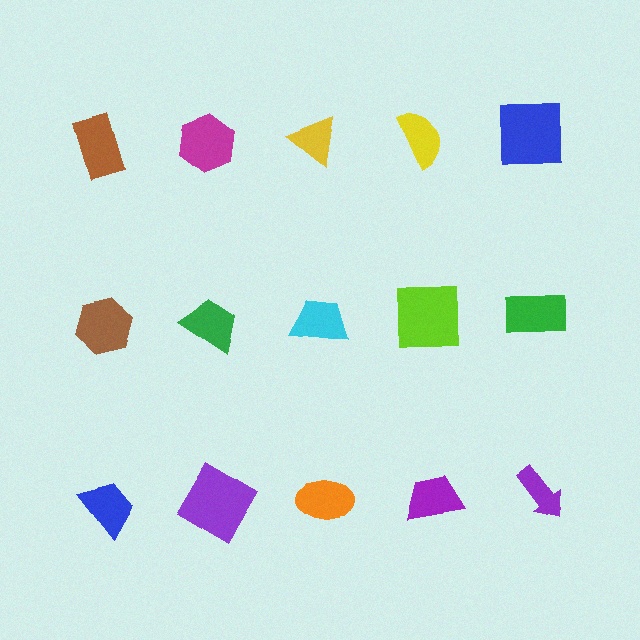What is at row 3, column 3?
An orange ellipse.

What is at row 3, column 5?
A purple arrow.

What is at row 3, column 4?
A purple trapezoid.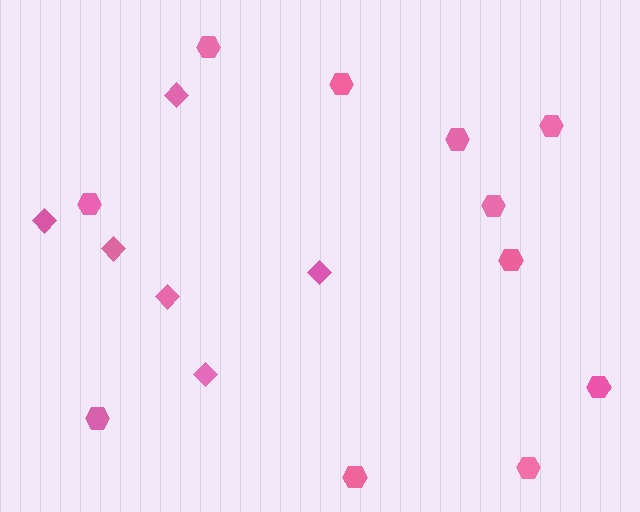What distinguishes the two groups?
There are 2 groups: one group of hexagons (11) and one group of diamonds (6).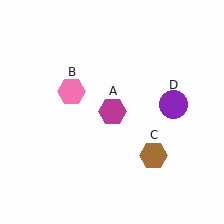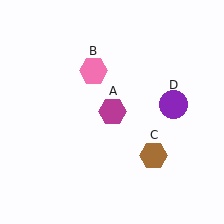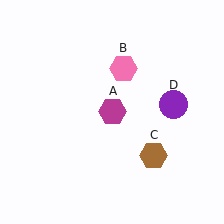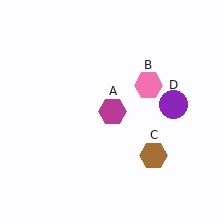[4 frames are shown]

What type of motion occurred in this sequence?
The pink hexagon (object B) rotated clockwise around the center of the scene.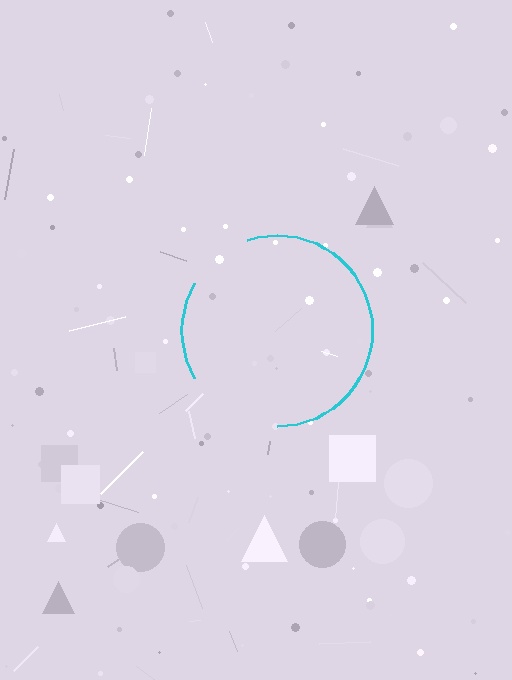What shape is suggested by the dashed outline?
The dashed outline suggests a circle.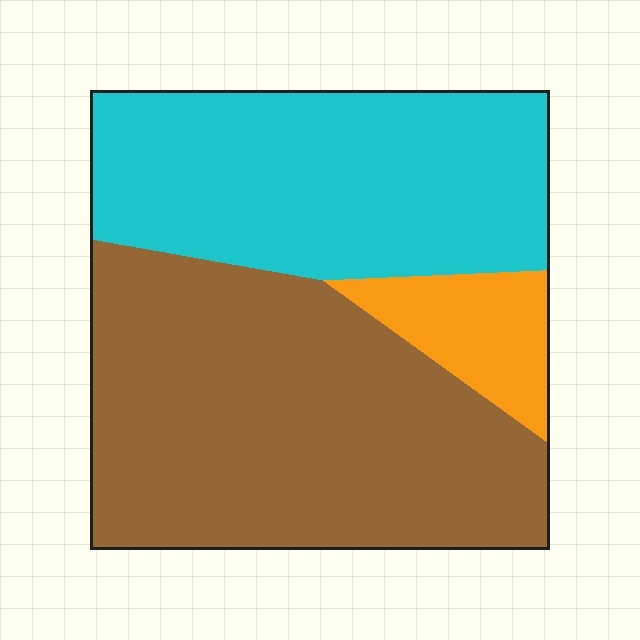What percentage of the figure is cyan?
Cyan covers about 40% of the figure.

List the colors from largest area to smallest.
From largest to smallest: brown, cyan, orange.